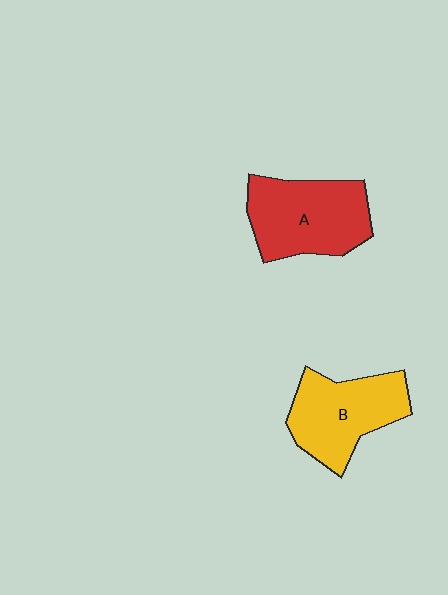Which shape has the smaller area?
Shape B (yellow).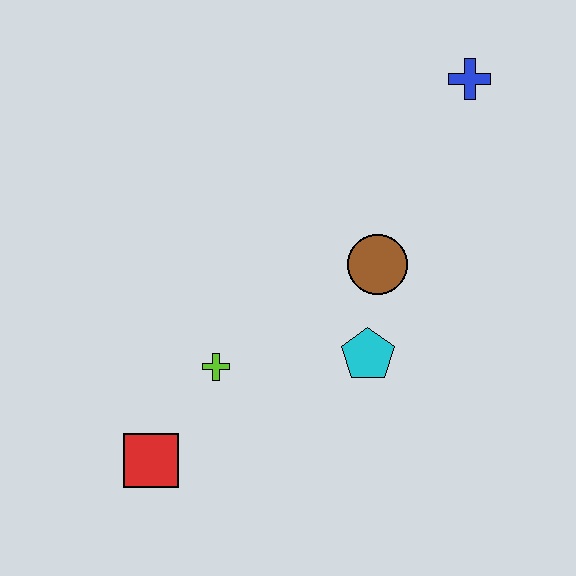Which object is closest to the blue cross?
The brown circle is closest to the blue cross.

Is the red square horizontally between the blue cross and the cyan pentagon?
No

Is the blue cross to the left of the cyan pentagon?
No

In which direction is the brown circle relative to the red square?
The brown circle is to the right of the red square.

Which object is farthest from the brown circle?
The red square is farthest from the brown circle.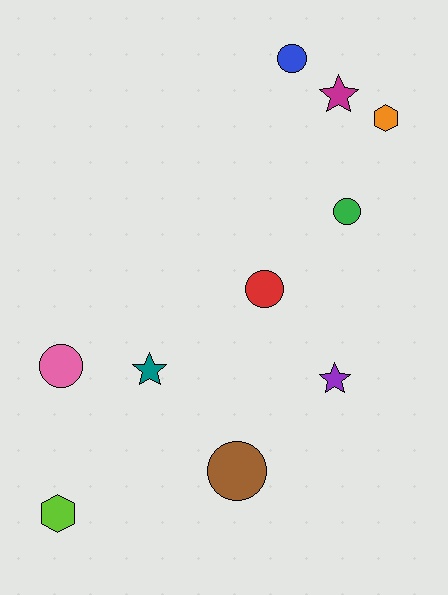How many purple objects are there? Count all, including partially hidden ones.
There is 1 purple object.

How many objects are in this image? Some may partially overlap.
There are 10 objects.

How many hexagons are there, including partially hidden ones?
There are 2 hexagons.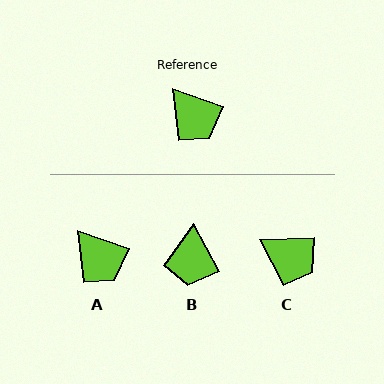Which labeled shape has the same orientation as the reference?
A.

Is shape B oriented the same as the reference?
No, it is off by about 42 degrees.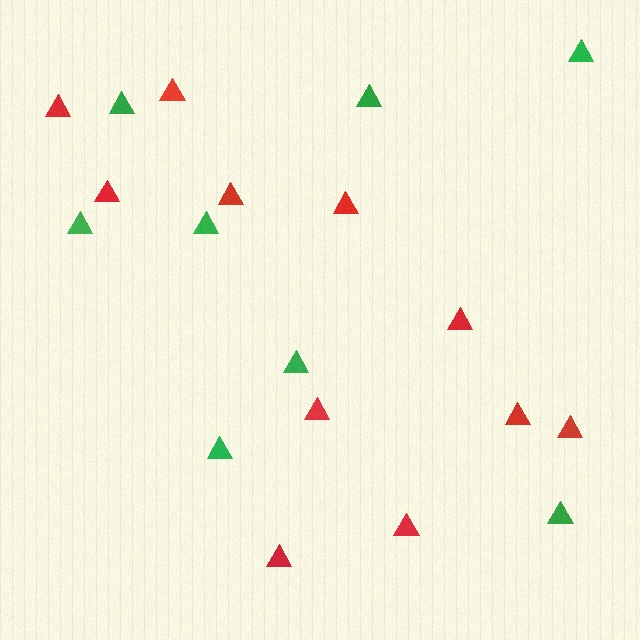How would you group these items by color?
There are 2 groups: one group of red triangles (11) and one group of green triangles (8).